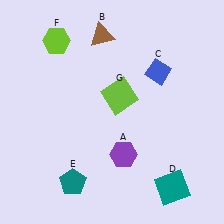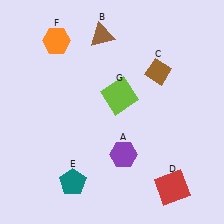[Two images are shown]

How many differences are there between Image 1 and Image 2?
There are 3 differences between the two images.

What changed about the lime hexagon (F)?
In Image 1, F is lime. In Image 2, it changed to orange.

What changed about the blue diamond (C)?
In Image 1, C is blue. In Image 2, it changed to brown.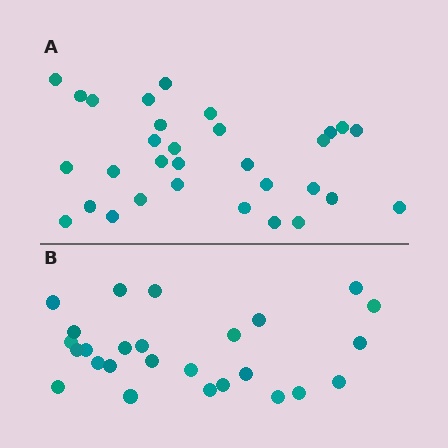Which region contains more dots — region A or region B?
Region A (the top region) has more dots.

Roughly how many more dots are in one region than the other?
Region A has about 5 more dots than region B.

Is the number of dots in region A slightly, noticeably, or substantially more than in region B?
Region A has only slightly more — the two regions are fairly close. The ratio is roughly 1.2 to 1.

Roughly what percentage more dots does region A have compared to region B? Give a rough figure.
About 20% more.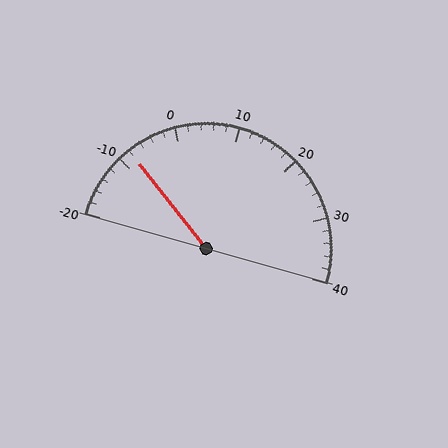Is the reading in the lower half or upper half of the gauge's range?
The reading is in the lower half of the range (-20 to 40).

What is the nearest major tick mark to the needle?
The nearest major tick mark is -10.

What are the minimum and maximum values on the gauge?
The gauge ranges from -20 to 40.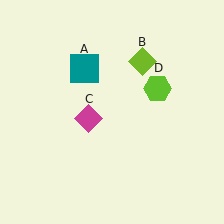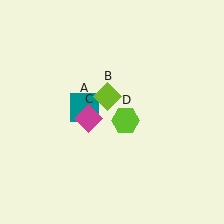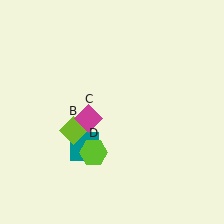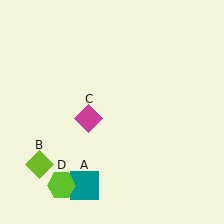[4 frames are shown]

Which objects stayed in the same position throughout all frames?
Magenta diamond (object C) remained stationary.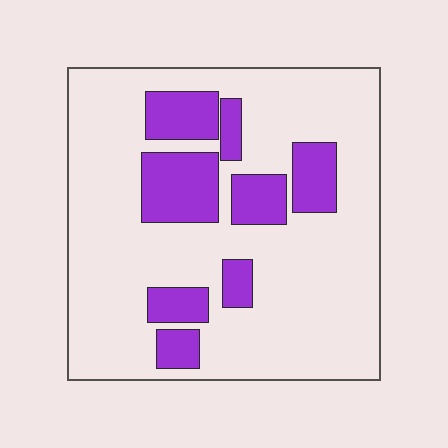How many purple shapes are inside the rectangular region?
8.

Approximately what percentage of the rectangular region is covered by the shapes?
Approximately 20%.